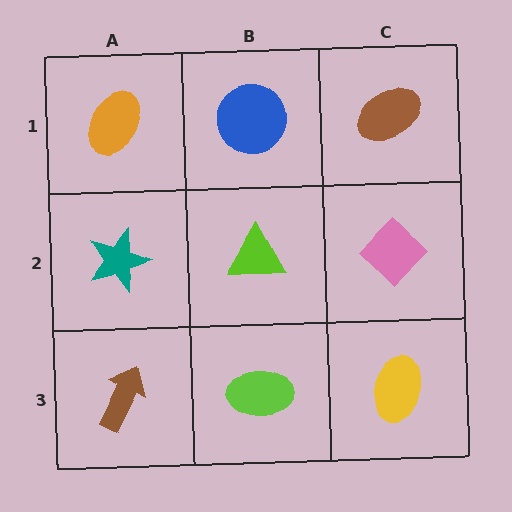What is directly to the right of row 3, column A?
A lime ellipse.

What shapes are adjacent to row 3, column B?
A lime triangle (row 2, column B), a brown arrow (row 3, column A), a yellow ellipse (row 3, column C).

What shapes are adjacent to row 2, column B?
A blue circle (row 1, column B), a lime ellipse (row 3, column B), a teal star (row 2, column A), a pink diamond (row 2, column C).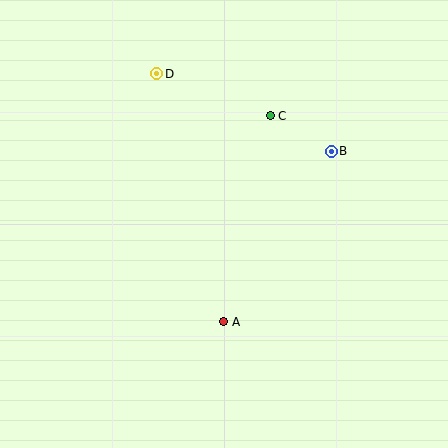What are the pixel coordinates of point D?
Point D is at (157, 74).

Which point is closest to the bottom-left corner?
Point A is closest to the bottom-left corner.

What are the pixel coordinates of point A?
Point A is at (224, 322).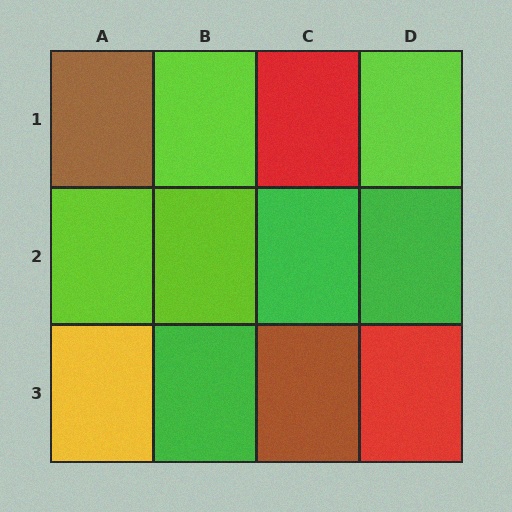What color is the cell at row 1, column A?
Brown.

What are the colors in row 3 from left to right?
Yellow, green, brown, red.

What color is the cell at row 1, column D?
Lime.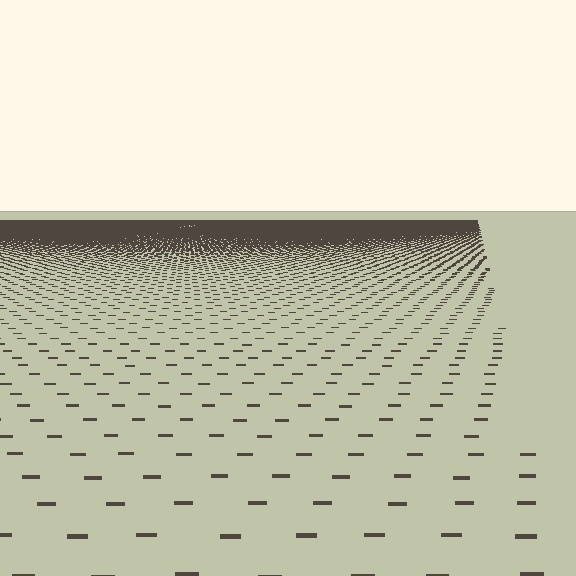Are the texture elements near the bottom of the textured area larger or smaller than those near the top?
Larger. Near the bottom, elements are closer to the viewer and appear at a bigger on-screen size.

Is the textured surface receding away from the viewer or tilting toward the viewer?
The surface is receding away from the viewer. Texture elements get smaller and denser toward the top.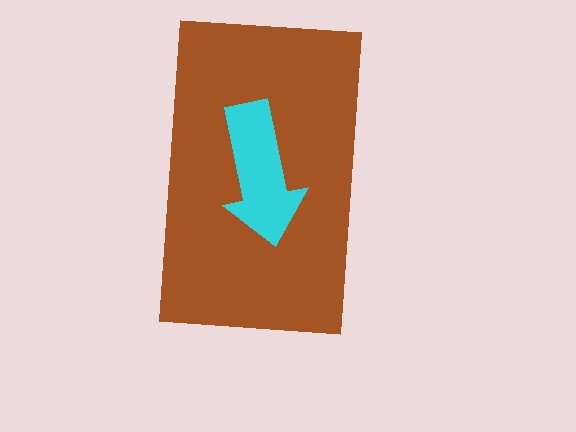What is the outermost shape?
The brown rectangle.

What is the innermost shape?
The cyan arrow.